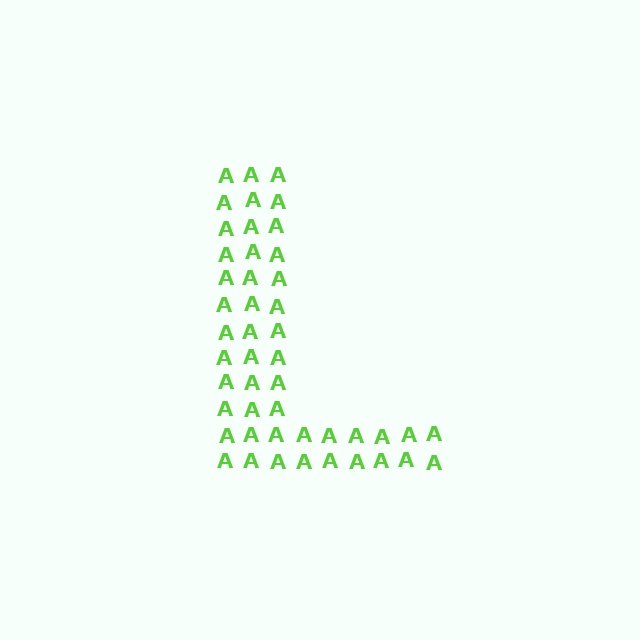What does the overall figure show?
The overall figure shows the letter L.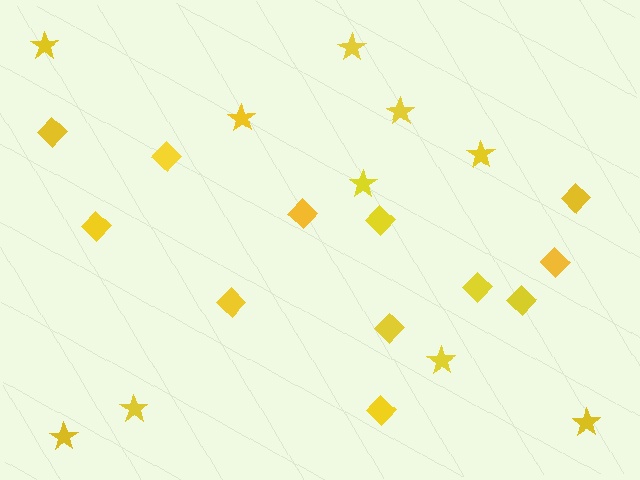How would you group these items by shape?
There are 2 groups: one group of diamonds (12) and one group of stars (10).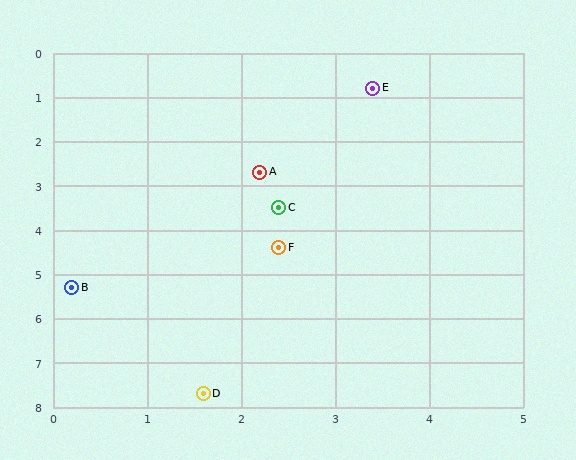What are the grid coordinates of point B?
Point B is at approximately (0.2, 5.3).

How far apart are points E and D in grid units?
Points E and D are about 7.1 grid units apart.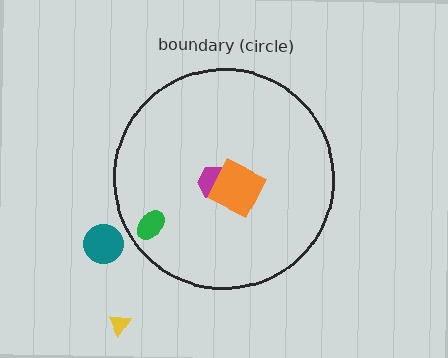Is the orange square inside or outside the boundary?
Inside.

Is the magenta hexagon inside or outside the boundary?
Inside.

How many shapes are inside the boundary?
3 inside, 2 outside.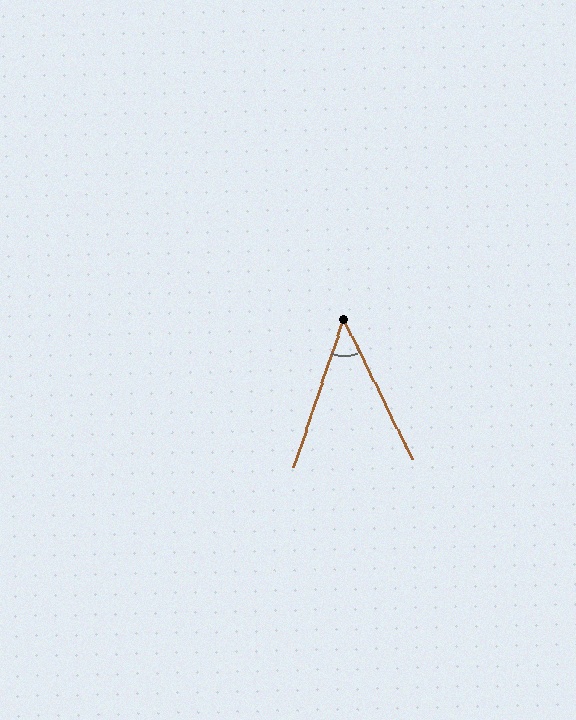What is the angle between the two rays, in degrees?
Approximately 45 degrees.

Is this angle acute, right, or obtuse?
It is acute.